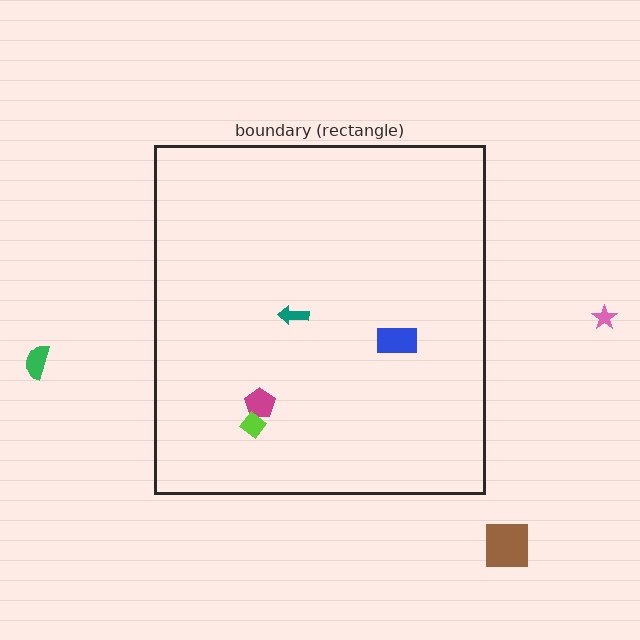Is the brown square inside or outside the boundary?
Outside.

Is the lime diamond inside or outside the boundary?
Inside.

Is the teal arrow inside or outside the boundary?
Inside.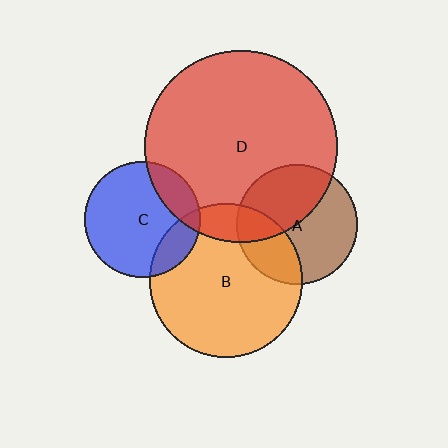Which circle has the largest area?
Circle D (red).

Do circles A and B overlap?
Yes.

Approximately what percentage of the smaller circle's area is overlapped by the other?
Approximately 30%.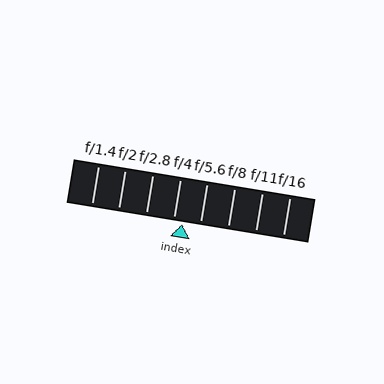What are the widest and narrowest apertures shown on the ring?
The widest aperture shown is f/1.4 and the narrowest is f/16.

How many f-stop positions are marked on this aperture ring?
There are 8 f-stop positions marked.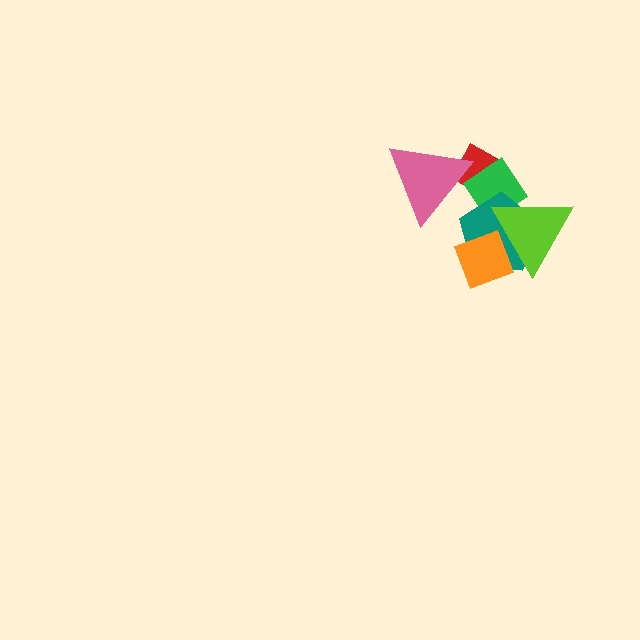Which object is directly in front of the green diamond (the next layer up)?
The teal pentagon is directly in front of the green diamond.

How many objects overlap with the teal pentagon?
3 objects overlap with the teal pentagon.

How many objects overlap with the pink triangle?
2 objects overlap with the pink triangle.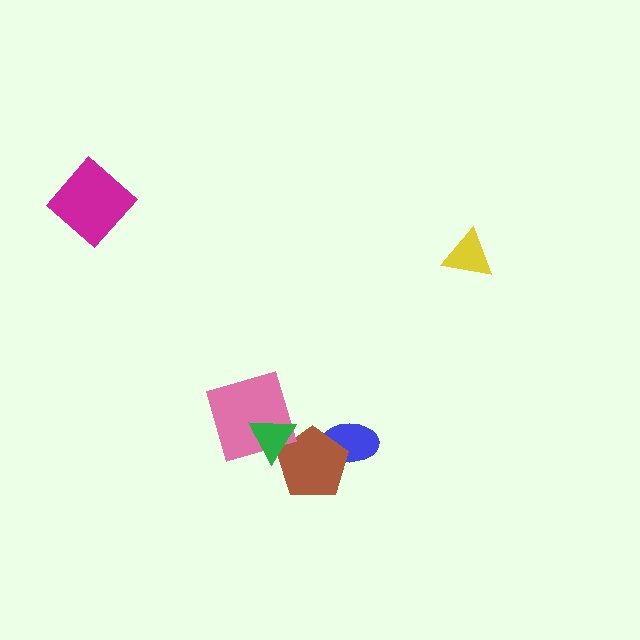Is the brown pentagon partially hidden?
Yes, it is partially covered by another shape.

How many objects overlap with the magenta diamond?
0 objects overlap with the magenta diamond.